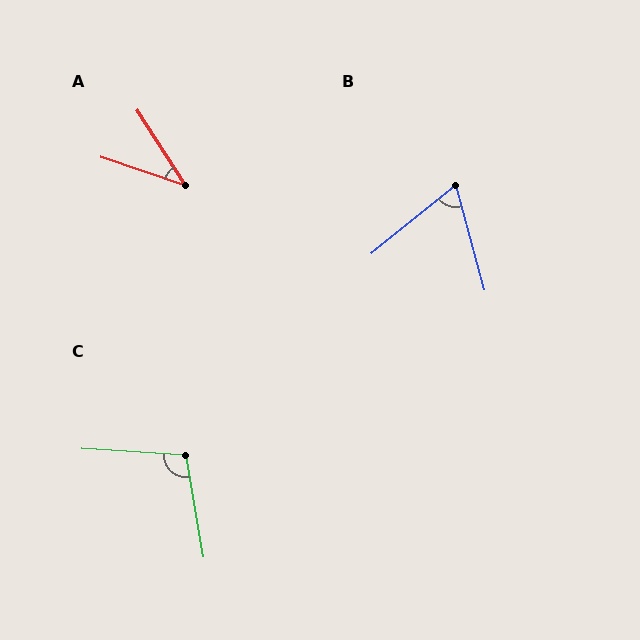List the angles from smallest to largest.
A (39°), B (66°), C (103°).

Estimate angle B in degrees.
Approximately 66 degrees.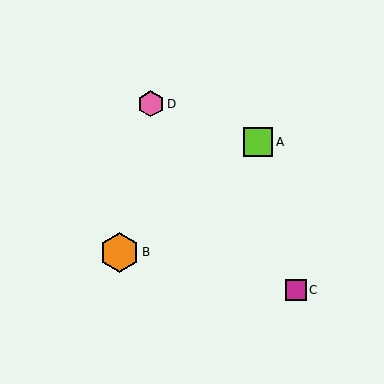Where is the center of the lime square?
The center of the lime square is at (258, 142).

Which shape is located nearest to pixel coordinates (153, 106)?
The pink hexagon (labeled D) at (151, 104) is nearest to that location.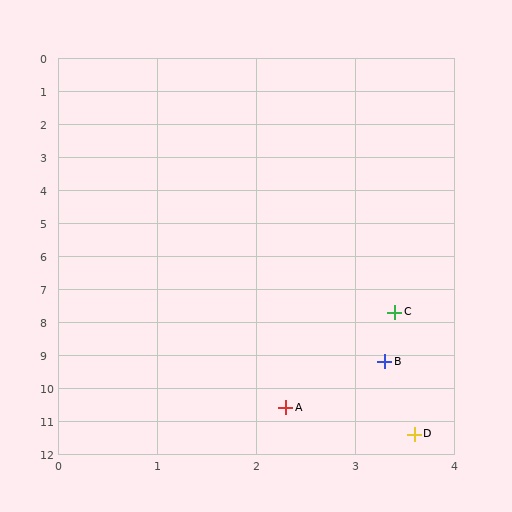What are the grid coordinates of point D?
Point D is at approximately (3.6, 11.4).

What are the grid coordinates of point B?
Point B is at approximately (3.3, 9.2).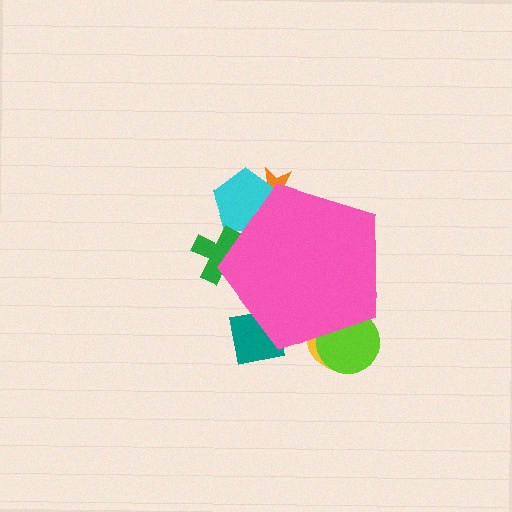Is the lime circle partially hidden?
Yes, the lime circle is partially hidden behind the pink pentagon.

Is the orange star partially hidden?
Yes, the orange star is partially hidden behind the pink pentagon.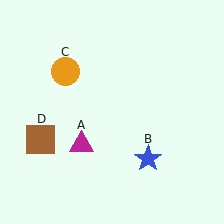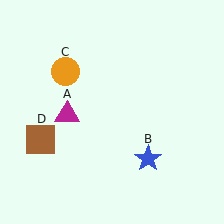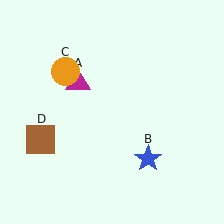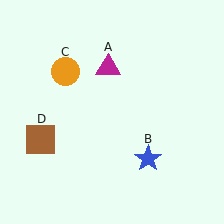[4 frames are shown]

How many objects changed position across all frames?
1 object changed position: magenta triangle (object A).